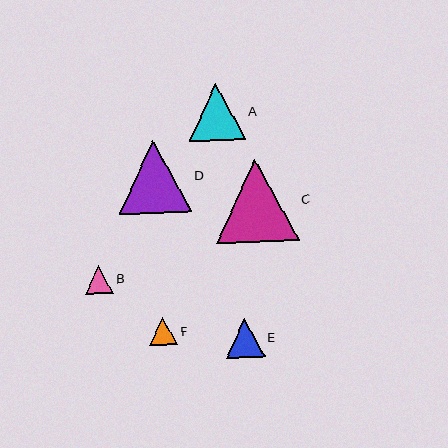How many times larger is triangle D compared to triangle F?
Triangle D is approximately 2.6 times the size of triangle F.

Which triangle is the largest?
Triangle C is the largest with a size of approximately 83 pixels.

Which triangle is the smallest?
Triangle B is the smallest with a size of approximately 28 pixels.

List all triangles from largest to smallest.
From largest to smallest: C, D, A, E, F, B.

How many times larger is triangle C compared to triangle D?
Triangle C is approximately 1.1 times the size of triangle D.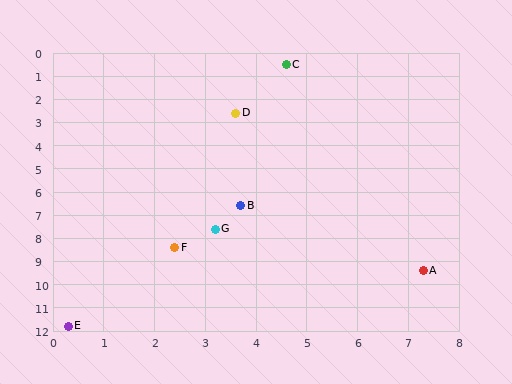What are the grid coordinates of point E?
Point E is at approximately (0.3, 11.8).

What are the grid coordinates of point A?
Point A is at approximately (7.3, 9.4).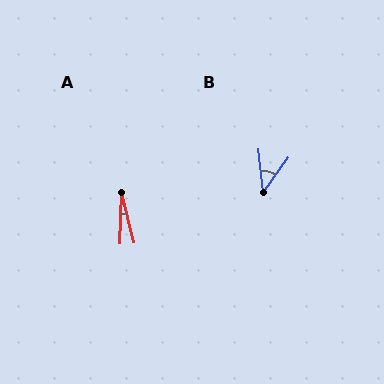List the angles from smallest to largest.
A (15°), B (41°).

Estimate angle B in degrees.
Approximately 41 degrees.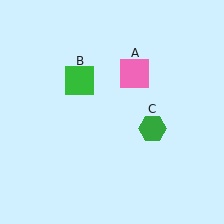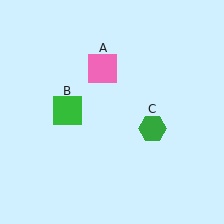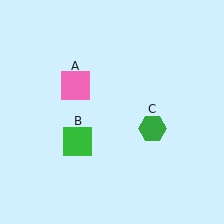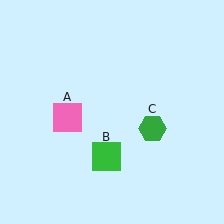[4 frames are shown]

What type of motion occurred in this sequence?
The pink square (object A), green square (object B) rotated counterclockwise around the center of the scene.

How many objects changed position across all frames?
2 objects changed position: pink square (object A), green square (object B).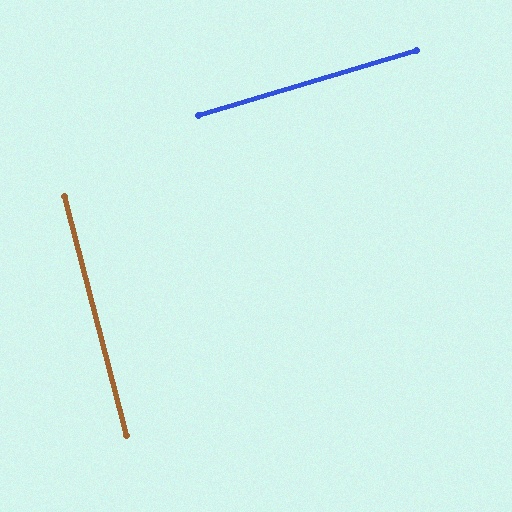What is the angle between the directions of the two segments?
Approximately 88 degrees.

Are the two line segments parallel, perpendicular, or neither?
Perpendicular — they meet at approximately 88°.